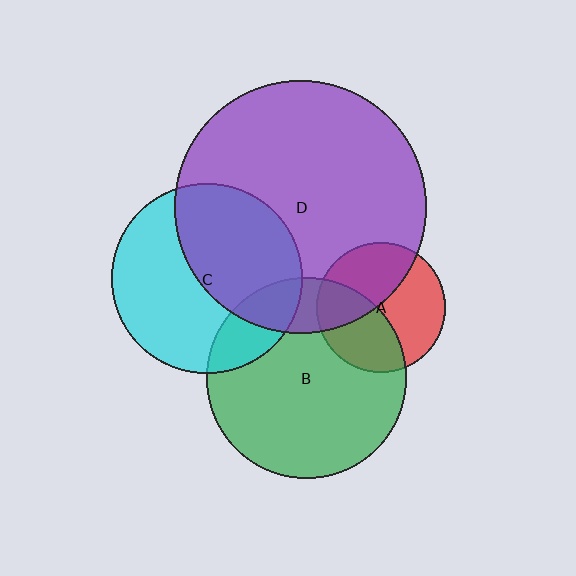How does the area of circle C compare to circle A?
Approximately 2.1 times.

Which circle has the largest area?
Circle D (purple).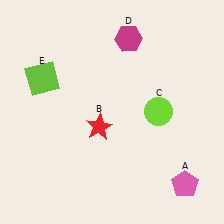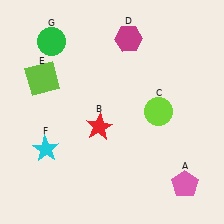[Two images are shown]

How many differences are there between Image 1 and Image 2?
There are 2 differences between the two images.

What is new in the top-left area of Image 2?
A green circle (G) was added in the top-left area of Image 2.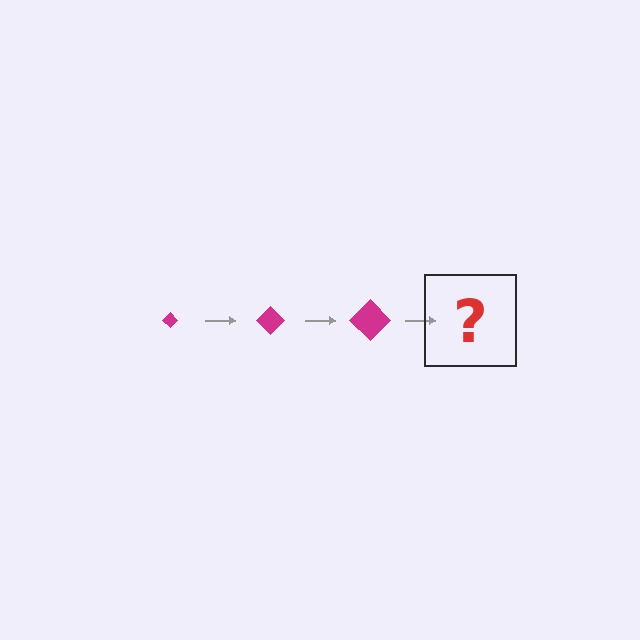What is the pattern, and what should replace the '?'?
The pattern is that the diamond gets progressively larger each step. The '?' should be a magenta diamond, larger than the previous one.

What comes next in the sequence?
The next element should be a magenta diamond, larger than the previous one.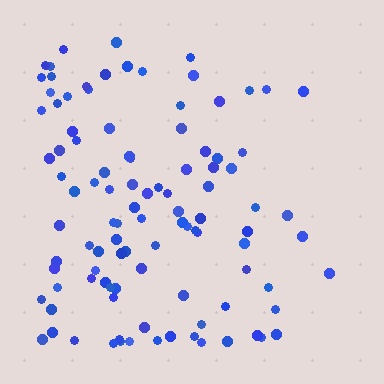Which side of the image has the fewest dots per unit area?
The right.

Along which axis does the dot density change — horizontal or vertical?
Horizontal.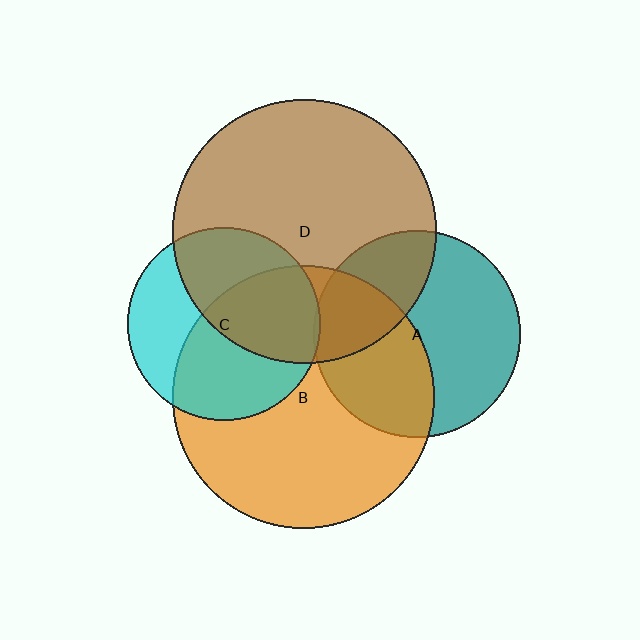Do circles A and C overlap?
Yes.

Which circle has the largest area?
Circle D (brown).